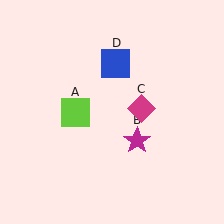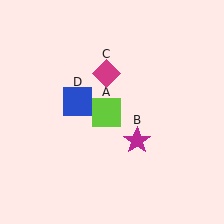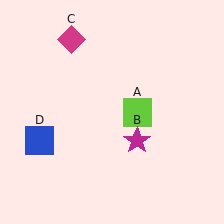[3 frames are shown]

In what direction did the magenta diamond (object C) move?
The magenta diamond (object C) moved up and to the left.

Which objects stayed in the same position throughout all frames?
Magenta star (object B) remained stationary.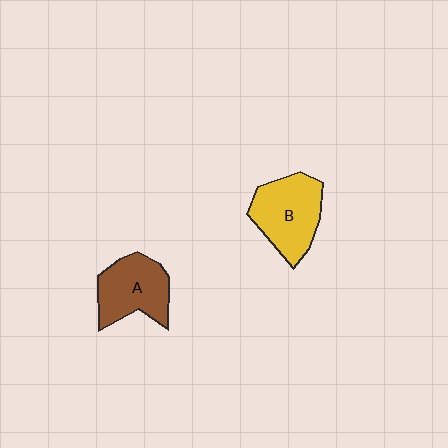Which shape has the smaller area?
Shape A (brown).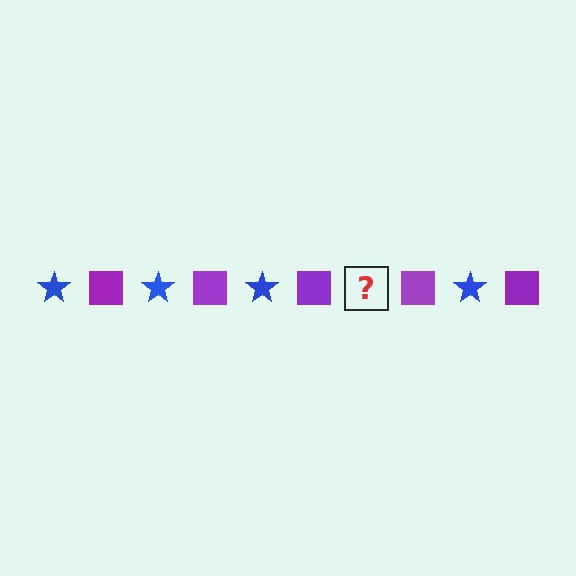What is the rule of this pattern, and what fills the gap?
The rule is that the pattern alternates between blue star and purple square. The gap should be filled with a blue star.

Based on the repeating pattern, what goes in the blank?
The blank should be a blue star.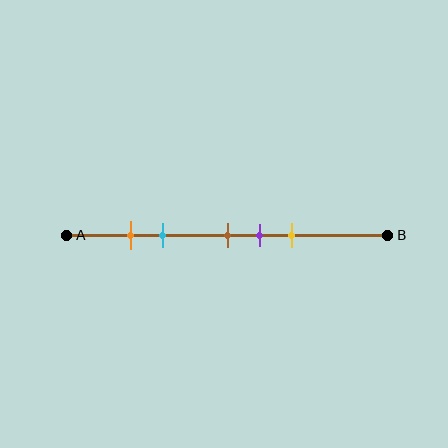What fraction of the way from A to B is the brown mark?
The brown mark is approximately 50% (0.5) of the way from A to B.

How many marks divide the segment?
There are 5 marks dividing the segment.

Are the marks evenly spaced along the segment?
No, the marks are not evenly spaced.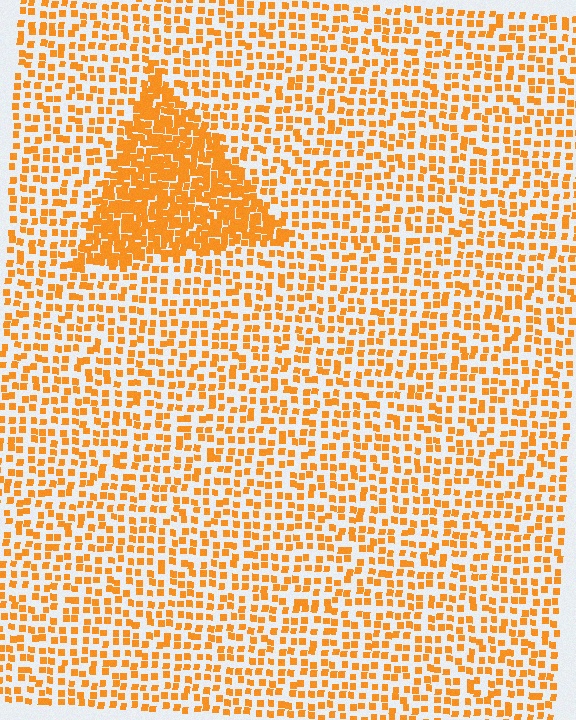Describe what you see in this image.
The image contains small orange elements arranged at two different densities. A triangle-shaped region is visible where the elements are more densely packed than the surrounding area.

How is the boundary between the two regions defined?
The boundary is defined by a change in element density (approximately 2.4x ratio). All elements are the same color, size, and shape.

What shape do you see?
I see a triangle.